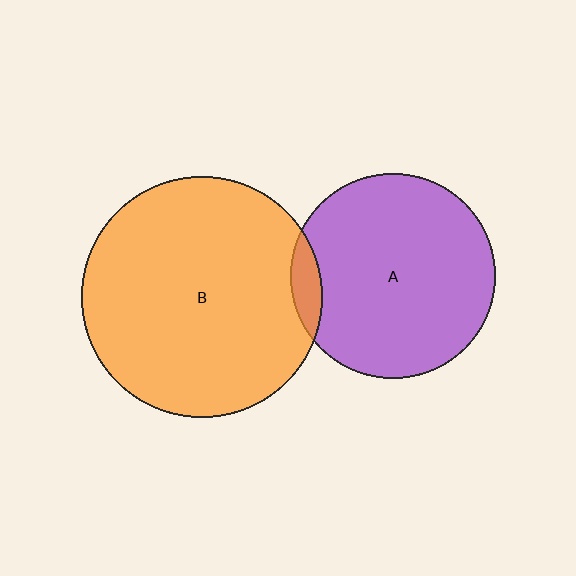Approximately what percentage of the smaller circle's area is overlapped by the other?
Approximately 5%.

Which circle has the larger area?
Circle B (orange).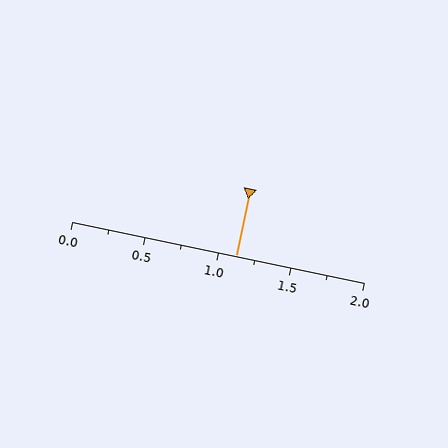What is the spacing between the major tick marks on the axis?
The major ticks are spaced 0.5 apart.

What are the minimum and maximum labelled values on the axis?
The axis runs from 0.0 to 2.0.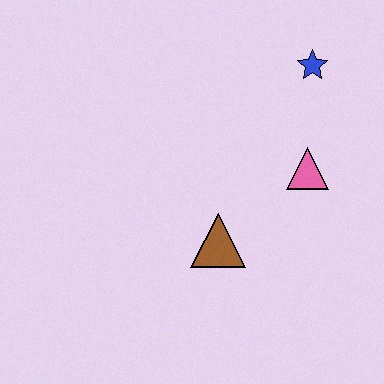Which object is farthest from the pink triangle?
The brown triangle is farthest from the pink triangle.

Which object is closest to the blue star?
The pink triangle is closest to the blue star.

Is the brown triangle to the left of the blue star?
Yes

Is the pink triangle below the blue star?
Yes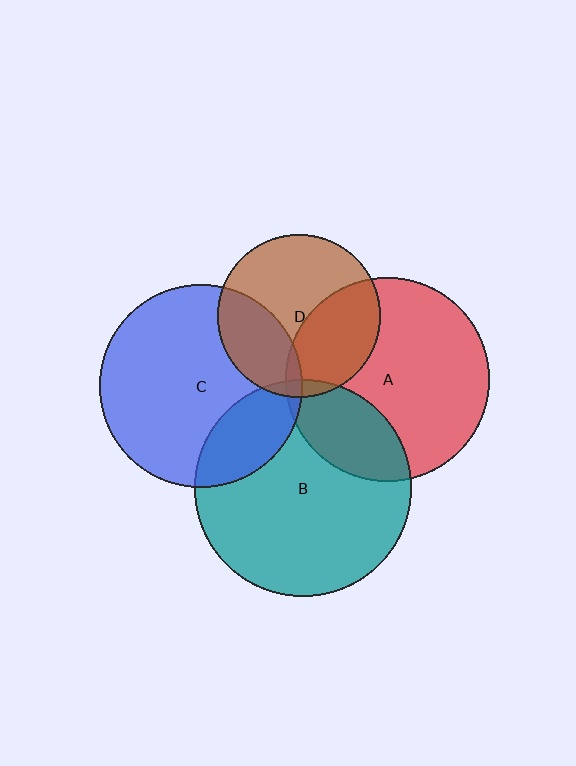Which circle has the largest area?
Circle B (teal).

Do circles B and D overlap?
Yes.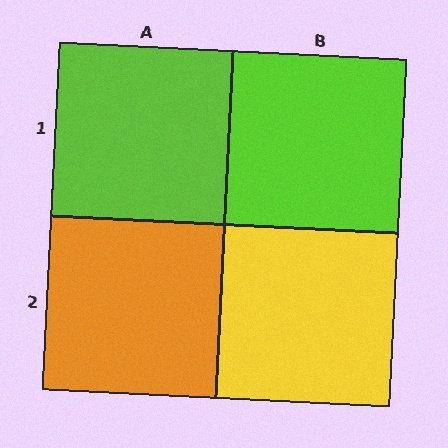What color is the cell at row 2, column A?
Orange.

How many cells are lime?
2 cells are lime.